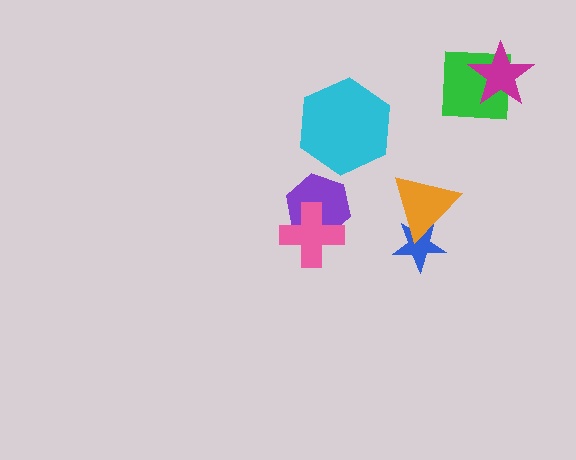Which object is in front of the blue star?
The orange triangle is in front of the blue star.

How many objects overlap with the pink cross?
1 object overlaps with the pink cross.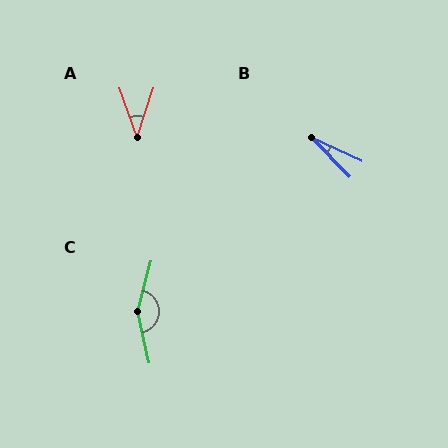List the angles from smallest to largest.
B (20°), A (38°), C (152°).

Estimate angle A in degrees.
Approximately 38 degrees.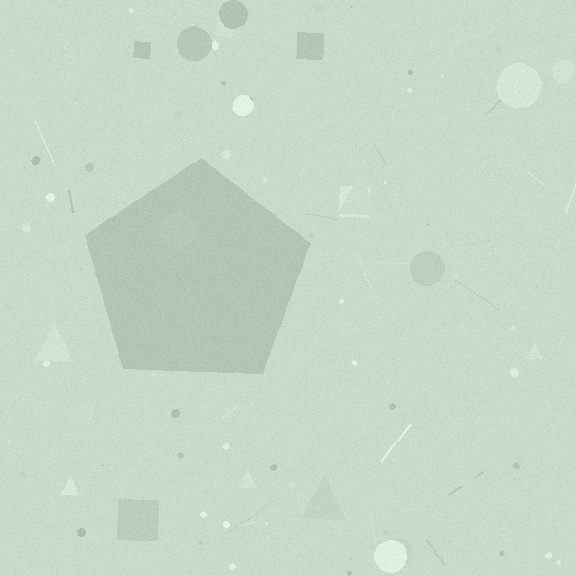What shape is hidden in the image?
A pentagon is hidden in the image.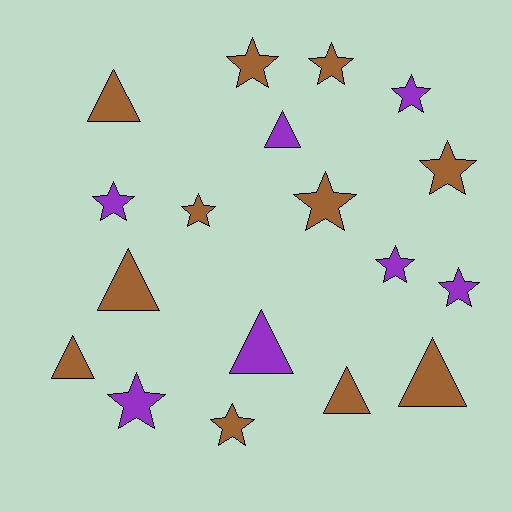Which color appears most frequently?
Brown, with 11 objects.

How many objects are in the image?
There are 18 objects.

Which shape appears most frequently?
Star, with 11 objects.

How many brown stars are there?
There are 6 brown stars.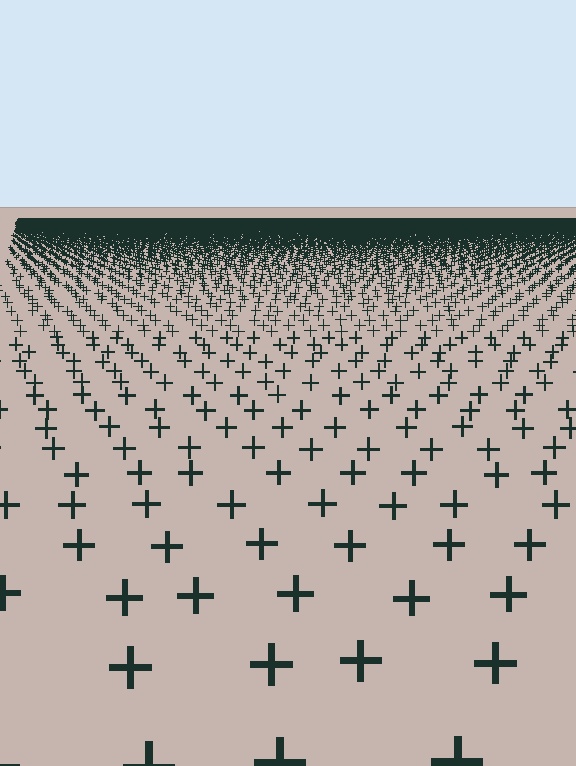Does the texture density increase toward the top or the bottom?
Density increases toward the top.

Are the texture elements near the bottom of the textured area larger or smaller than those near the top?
Larger. Near the bottom, elements are closer to the viewer and appear at a bigger on-screen size.